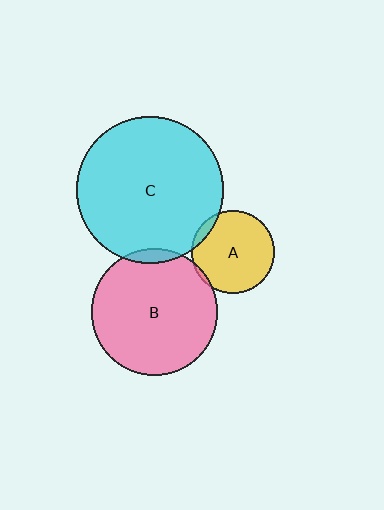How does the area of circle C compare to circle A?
Approximately 3.2 times.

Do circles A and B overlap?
Yes.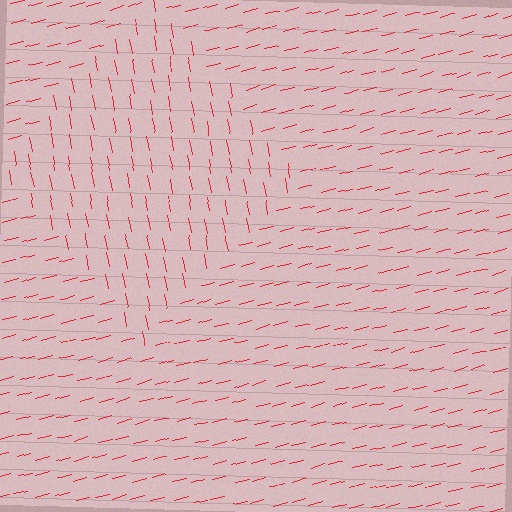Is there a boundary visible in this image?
Yes, there is a texture boundary formed by a change in line orientation.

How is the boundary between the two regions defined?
The boundary is defined purely by a change in line orientation (approximately 85 degrees difference). All lines are the same color and thickness.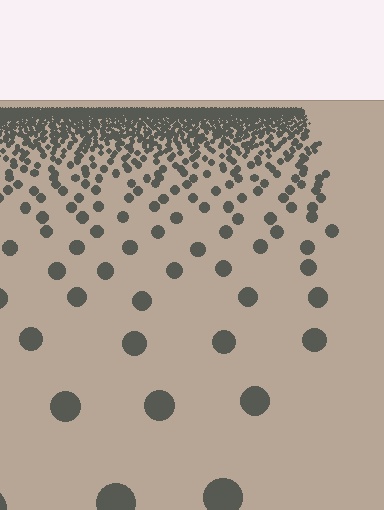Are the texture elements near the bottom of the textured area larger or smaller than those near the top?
Larger. Near the bottom, elements are closer to the viewer and appear at a bigger on-screen size.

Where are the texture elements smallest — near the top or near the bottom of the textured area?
Near the top.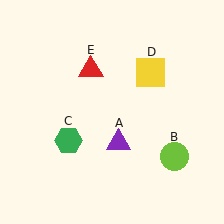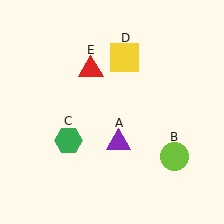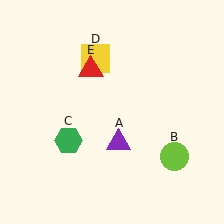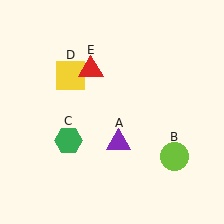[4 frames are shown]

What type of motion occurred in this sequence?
The yellow square (object D) rotated counterclockwise around the center of the scene.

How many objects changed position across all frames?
1 object changed position: yellow square (object D).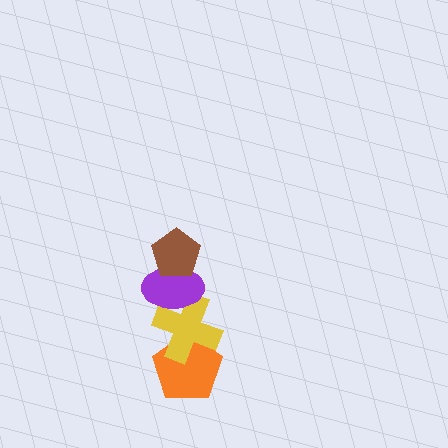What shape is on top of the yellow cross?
The purple ellipse is on top of the yellow cross.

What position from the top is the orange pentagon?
The orange pentagon is 4th from the top.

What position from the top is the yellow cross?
The yellow cross is 3rd from the top.